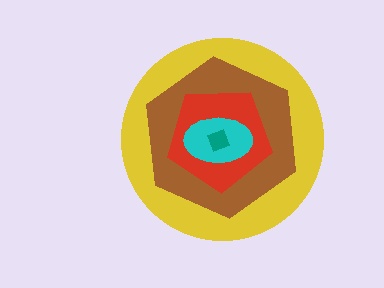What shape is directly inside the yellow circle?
The brown hexagon.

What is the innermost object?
The teal square.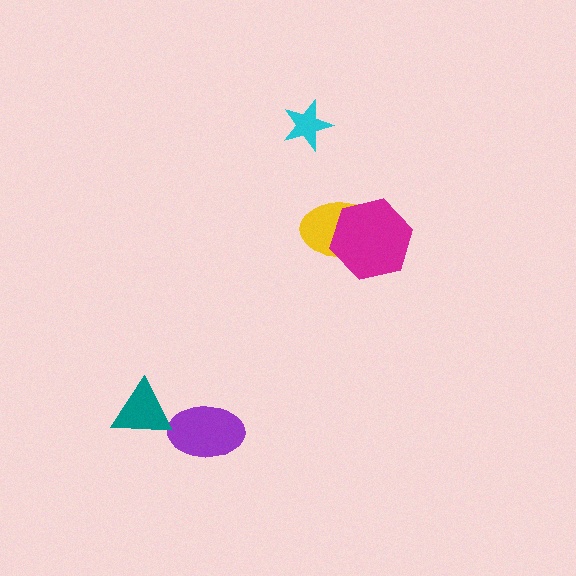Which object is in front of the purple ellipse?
The teal triangle is in front of the purple ellipse.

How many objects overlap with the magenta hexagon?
1 object overlaps with the magenta hexagon.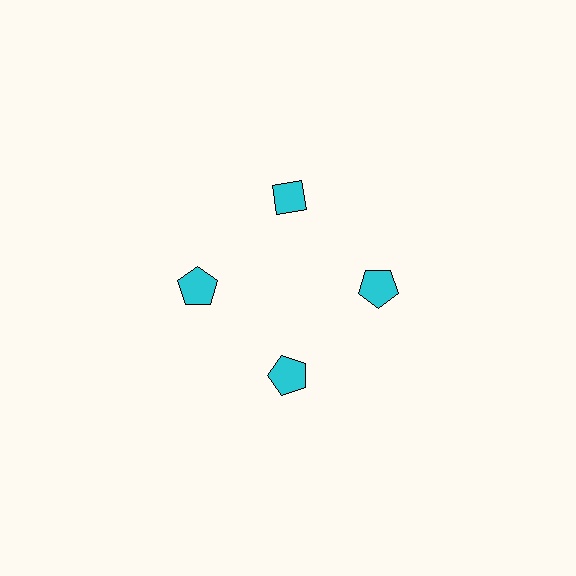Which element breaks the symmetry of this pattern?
The cyan diamond at roughly the 12 o'clock position breaks the symmetry. All other shapes are cyan pentagons.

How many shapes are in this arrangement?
There are 4 shapes arranged in a ring pattern.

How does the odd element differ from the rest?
It has a different shape: diamond instead of pentagon.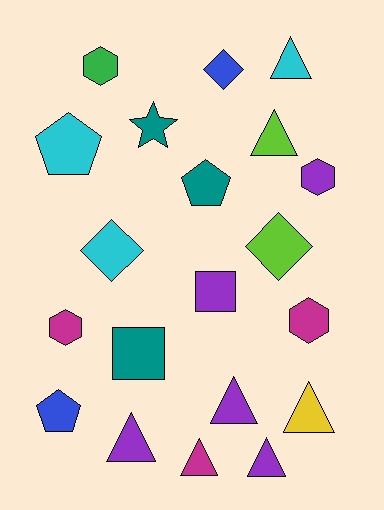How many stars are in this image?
There is 1 star.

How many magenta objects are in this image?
There are 3 magenta objects.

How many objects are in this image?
There are 20 objects.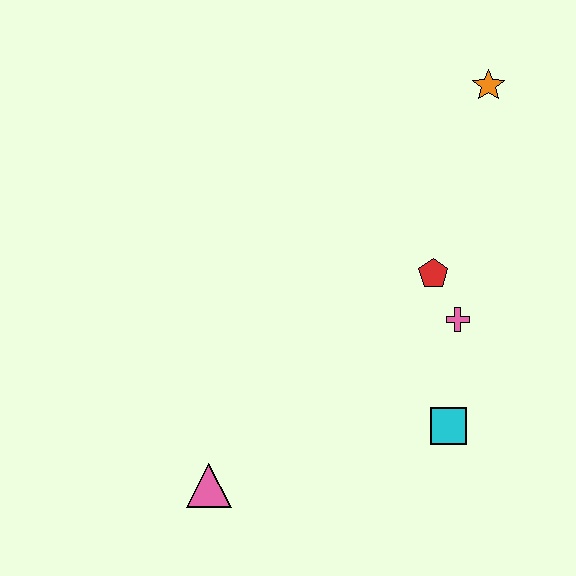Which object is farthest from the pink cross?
The pink triangle is farthest from the pink cross.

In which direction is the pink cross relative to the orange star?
The pink cross is below the orange star.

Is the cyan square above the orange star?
No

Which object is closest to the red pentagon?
The pink cross is closest to the red pentagon.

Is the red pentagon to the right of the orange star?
No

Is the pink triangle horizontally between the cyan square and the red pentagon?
No